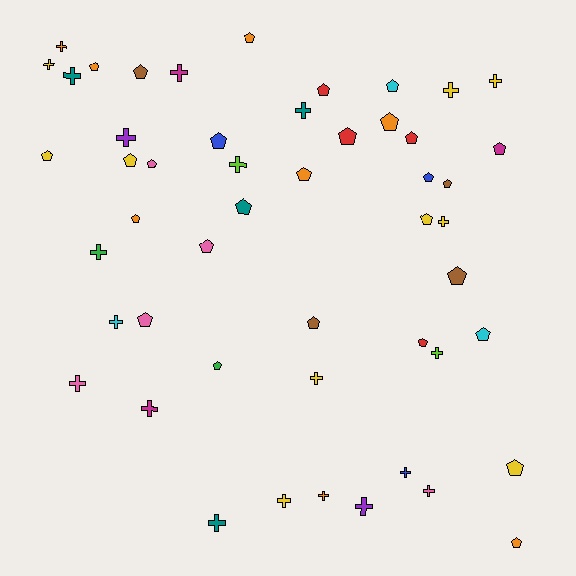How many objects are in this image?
There are 50 objects.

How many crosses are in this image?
There are 22 crosses.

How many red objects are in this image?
There are 4 red objects.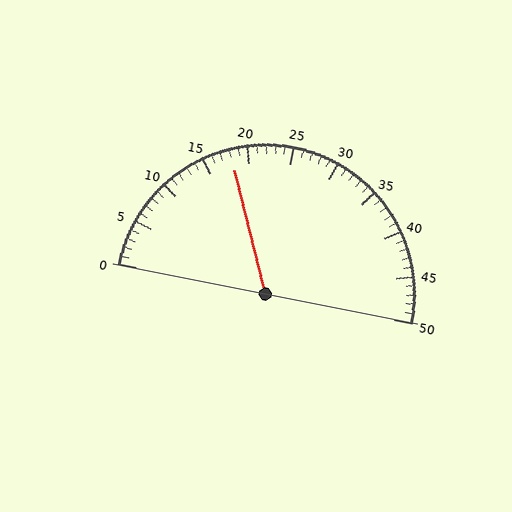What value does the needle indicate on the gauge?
The needle indicates approximately 18.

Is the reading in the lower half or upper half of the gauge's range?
The reading is in the lower half of the range (0 to 50).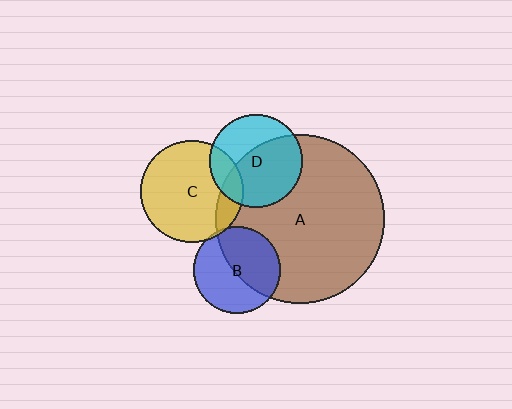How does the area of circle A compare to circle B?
Approximately 3.8 times.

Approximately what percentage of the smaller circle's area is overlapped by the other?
Approximately 50%.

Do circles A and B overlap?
Yes.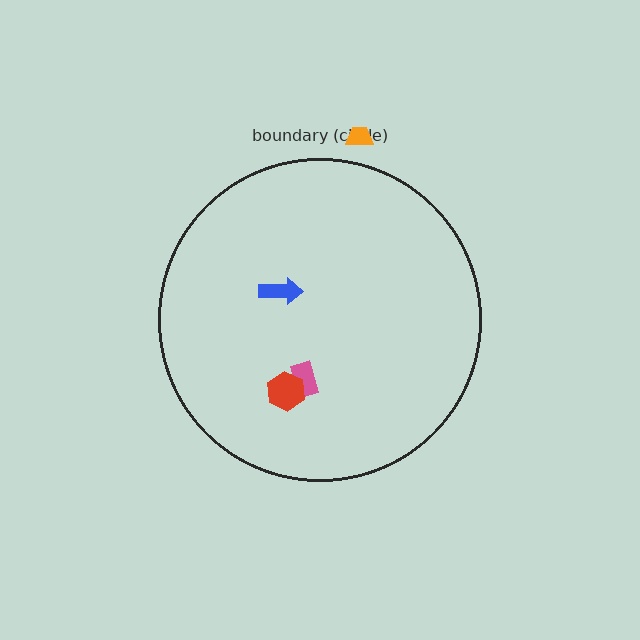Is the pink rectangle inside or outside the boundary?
Inside.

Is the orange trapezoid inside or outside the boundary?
Outside.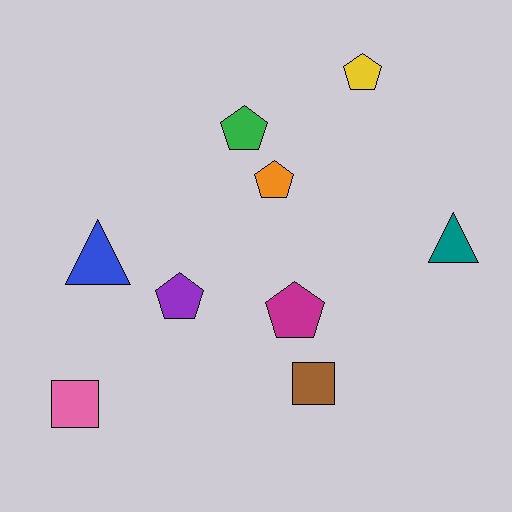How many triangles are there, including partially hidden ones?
There are 2 triangles.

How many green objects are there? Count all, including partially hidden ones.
There is 1 green object.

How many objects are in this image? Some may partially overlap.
There are 9 objects.